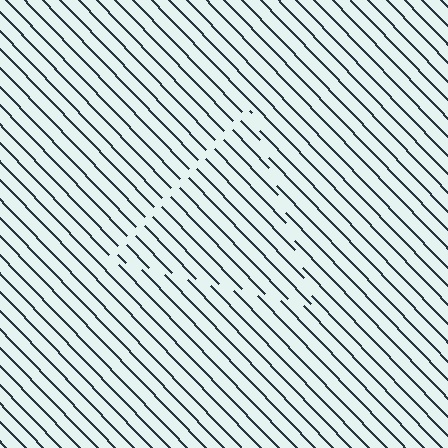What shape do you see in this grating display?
An illusory triangle. The interior of the shape contains the same grating, shifted by half a period — the contour is defined by the phase discontinuity where line-ends from the inner and outer gratings abut.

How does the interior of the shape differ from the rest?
The interior of the shape contains the same grating, shifted by half a period — the contour is defined by the phase discontinuity where line-ends from the inner and outer gratings abut.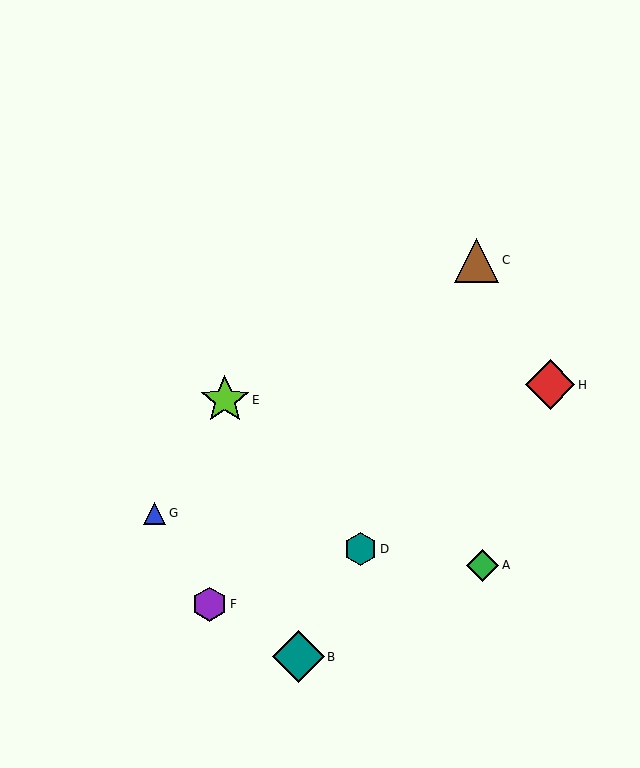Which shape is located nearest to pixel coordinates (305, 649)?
The teal diamond (labeled B) at (298, 657) is nearest to that location.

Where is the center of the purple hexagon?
The center of the purple hexagon is at (210, 604).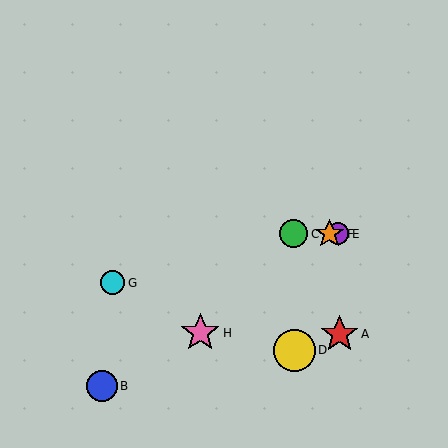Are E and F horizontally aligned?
Yes, both are at y≈234.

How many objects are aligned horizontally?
3 objects (C, E, F) are aligned horizontally.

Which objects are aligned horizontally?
Objects C, E, F are aligned horizontally.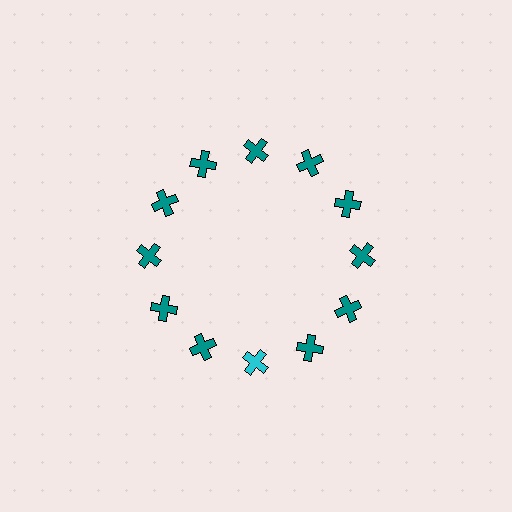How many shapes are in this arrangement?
There are 12 shapes arranged in a ring pattern.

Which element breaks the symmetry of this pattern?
The cyan cross at roughly the 6 o'clock position breaks the symmetry. All other shapes are teal crosses.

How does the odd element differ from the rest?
It has a different color: cyan instead of teal.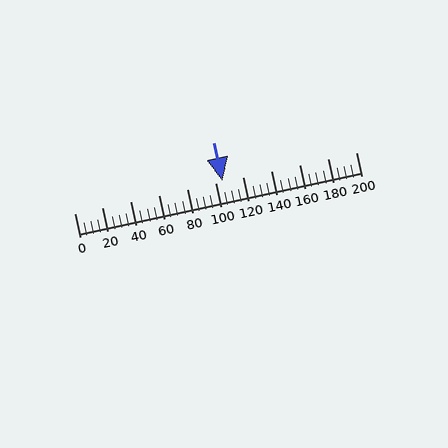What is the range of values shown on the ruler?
The ruler shows values from 0 to 200.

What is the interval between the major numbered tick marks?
The major tick marks are spaced 20 units apart.